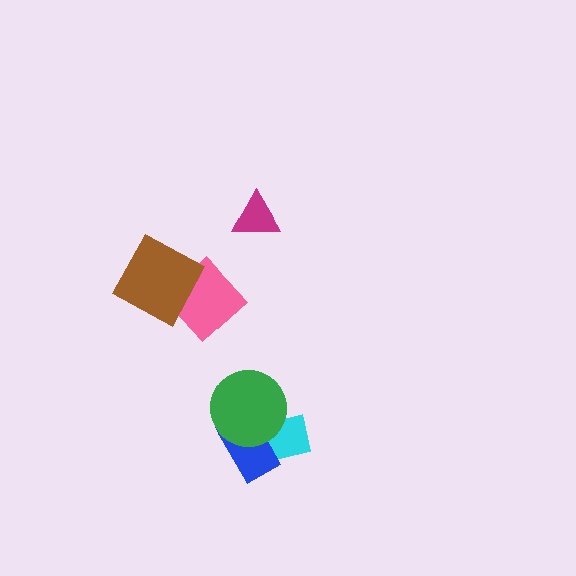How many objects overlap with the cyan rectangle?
2 objects overlap with the cyan rectangle.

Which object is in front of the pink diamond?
The brown diamond is in front of the pink diamond.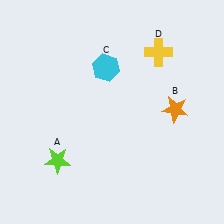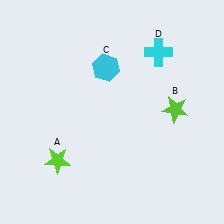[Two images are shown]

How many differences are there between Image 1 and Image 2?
There are 2 differences between the two images.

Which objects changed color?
B changed from orange to lime. D changed from yellow to cyan.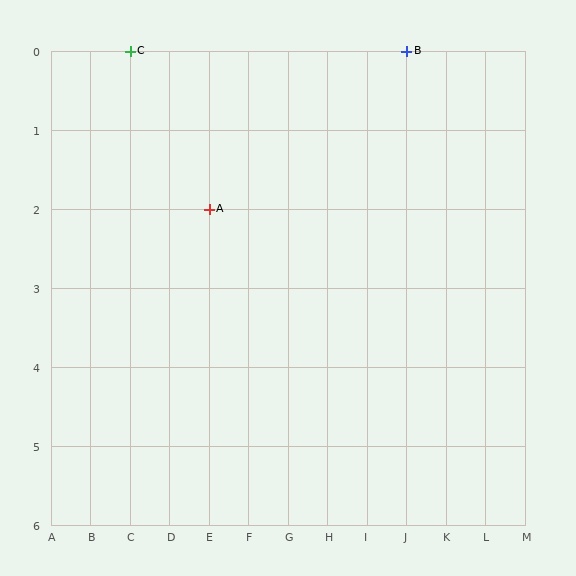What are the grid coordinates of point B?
Point B is at grid coordinates (J, 0).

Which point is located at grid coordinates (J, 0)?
Point B is at (J, 0).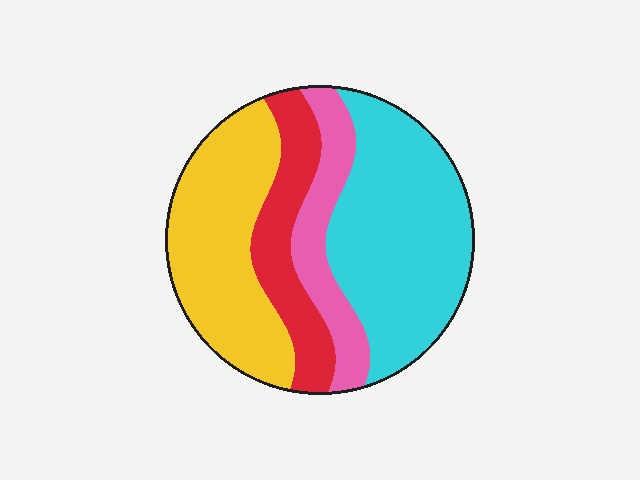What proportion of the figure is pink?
Pink takes up about one eighth (1/8) of the figure.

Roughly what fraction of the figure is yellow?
Yellow takes up about one third (1/3) of the figure.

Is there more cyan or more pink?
Cyan.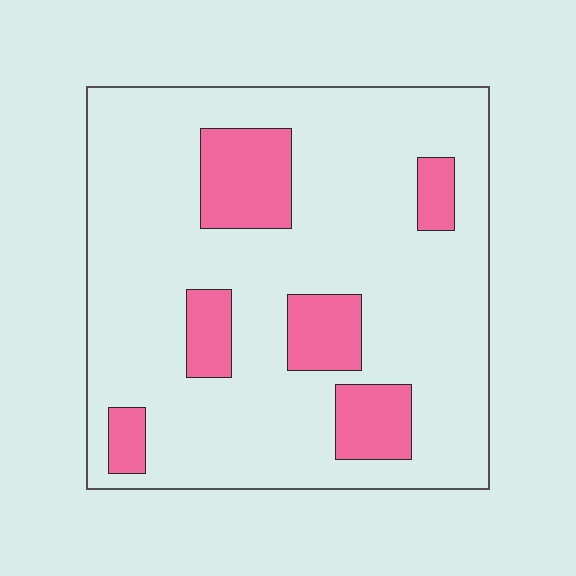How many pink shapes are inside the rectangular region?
6.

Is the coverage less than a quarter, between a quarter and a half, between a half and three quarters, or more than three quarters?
Less than a quarter.